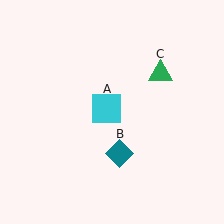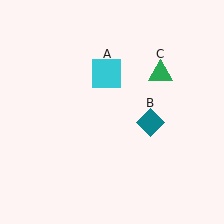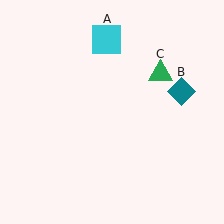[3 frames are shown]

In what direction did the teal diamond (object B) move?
The teal diamond (object B) moved up and to the right.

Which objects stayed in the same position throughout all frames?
Green triangle (object C) remained stationary.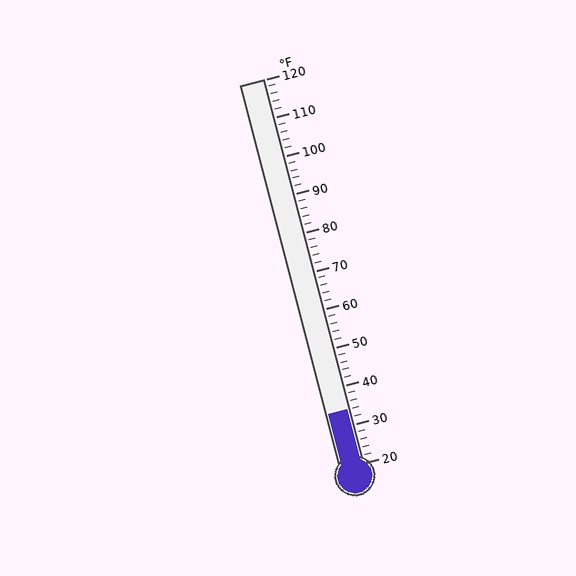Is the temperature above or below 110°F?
The temperature is below 110°F.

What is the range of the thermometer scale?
The thermometer scale ranges from 20°F to 120°F.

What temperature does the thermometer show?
The thermometer shows approximately 34°F.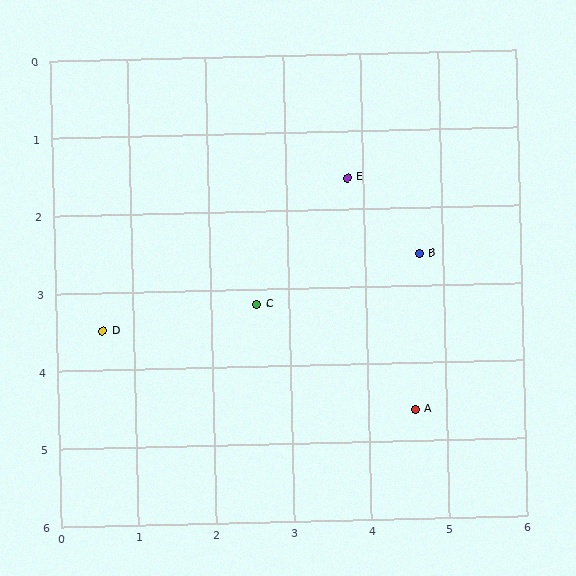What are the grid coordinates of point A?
Point A is at approximately (4.6, 4.6).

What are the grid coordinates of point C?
Point C is at approximately (2.6, 3.2).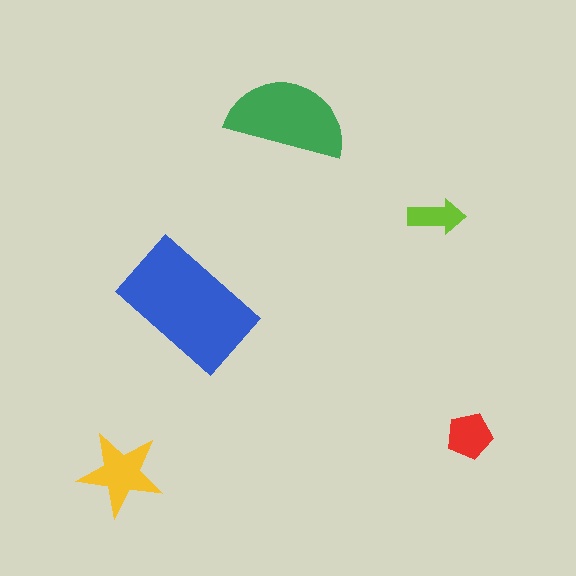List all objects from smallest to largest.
The lime arrow, the red pentagon, the yellow star, the green semicircle, the blue rectangle.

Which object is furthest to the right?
The red pentagon is rightmost.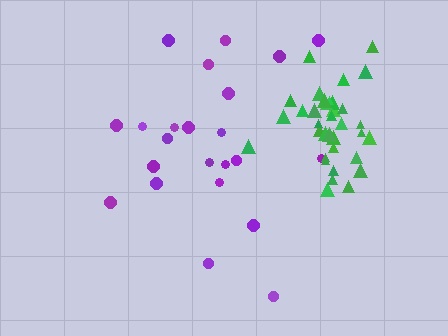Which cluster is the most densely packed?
Green.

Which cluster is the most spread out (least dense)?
Purple.